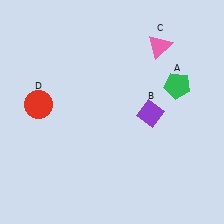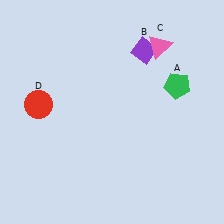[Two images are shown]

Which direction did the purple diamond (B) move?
The purple diamond (B) moved up.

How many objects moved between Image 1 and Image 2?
1 object moved between the two images.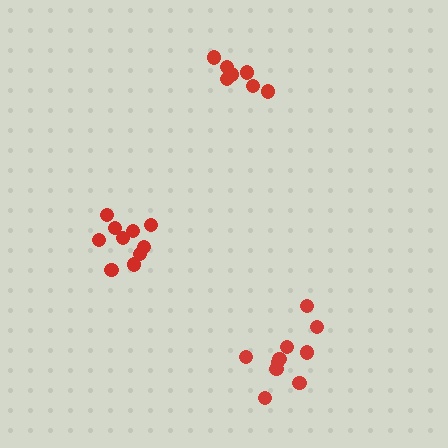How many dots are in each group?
Group 1: 10 dots, Group 2: 7 dots, Group 3: 10 dots (27 total).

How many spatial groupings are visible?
There are 3 spatial groupings.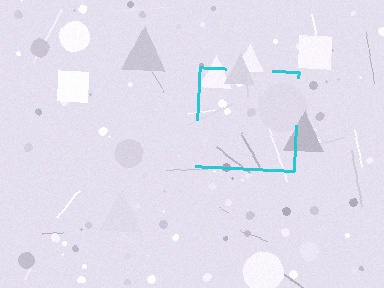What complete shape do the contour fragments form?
The contour fragments form a square.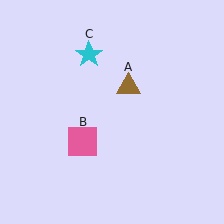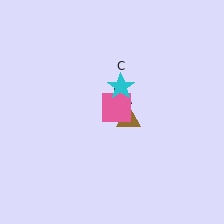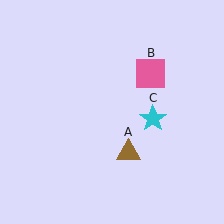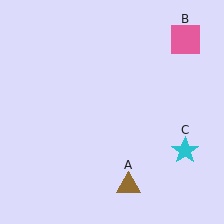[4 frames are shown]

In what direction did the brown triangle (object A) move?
The brown triangle (object A) moved down.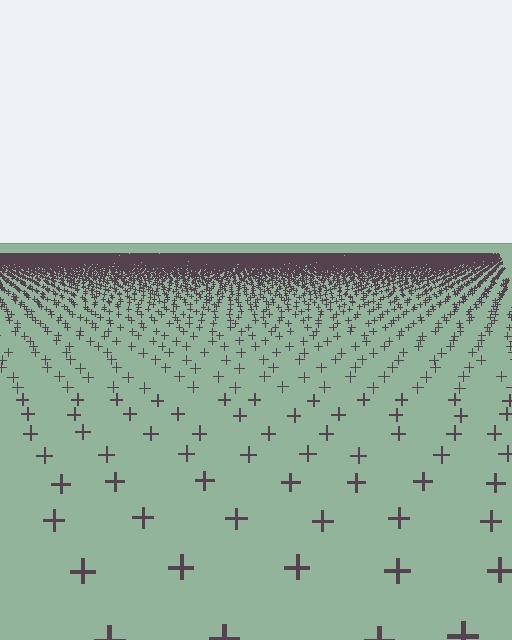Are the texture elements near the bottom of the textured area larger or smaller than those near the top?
Larger. Near the bottom, elements are closer to the viewer and appear at a bigger on-screen size.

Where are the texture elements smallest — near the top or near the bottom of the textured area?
Near the top.